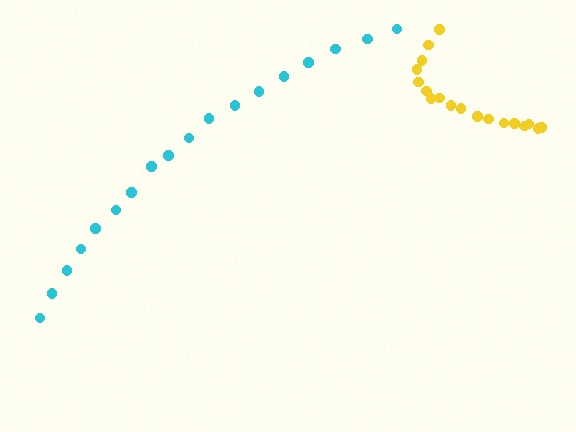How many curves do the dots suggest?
There are 2 distinct paths.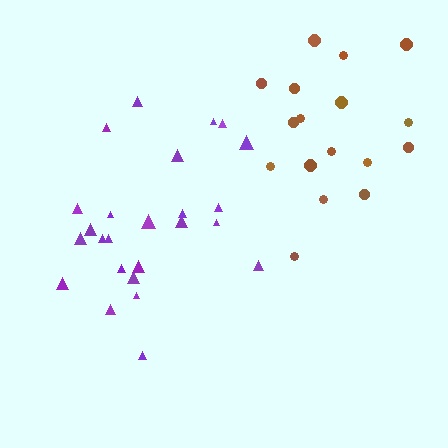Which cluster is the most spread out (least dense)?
Brown.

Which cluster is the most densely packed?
Purple.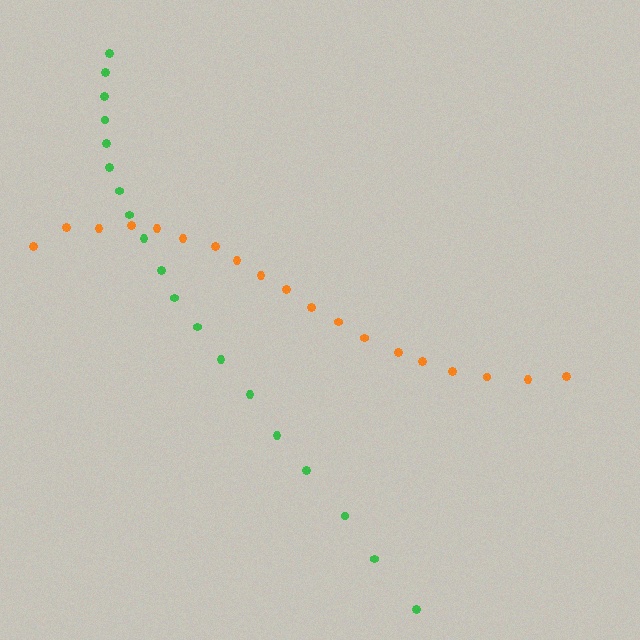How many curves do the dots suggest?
There are 2 distinct paths.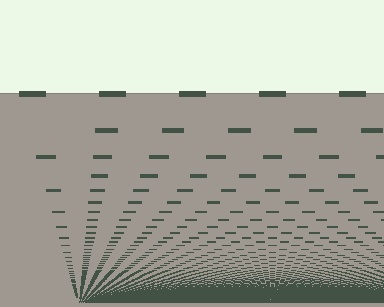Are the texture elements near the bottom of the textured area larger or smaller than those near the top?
Smaller. The gradient is inverted — elements near the bottom are smaller and denser.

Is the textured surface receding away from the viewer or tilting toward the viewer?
The surface appears to tilt toward the viewer. Texture elements get larger and sparser toward the top.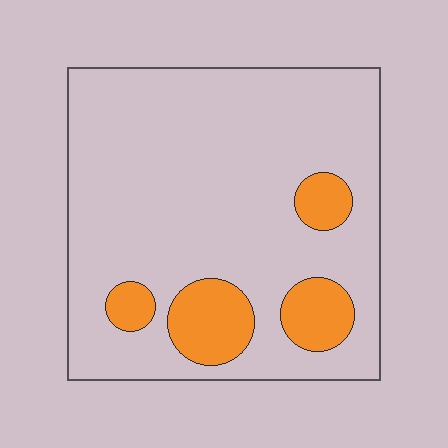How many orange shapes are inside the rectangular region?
4.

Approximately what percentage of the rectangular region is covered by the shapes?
Approximately 15%.